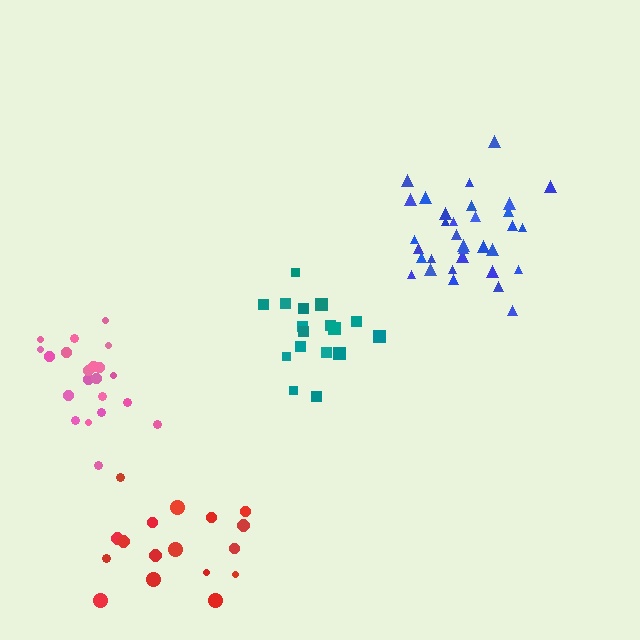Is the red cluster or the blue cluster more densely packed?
Blue.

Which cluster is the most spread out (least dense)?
Red.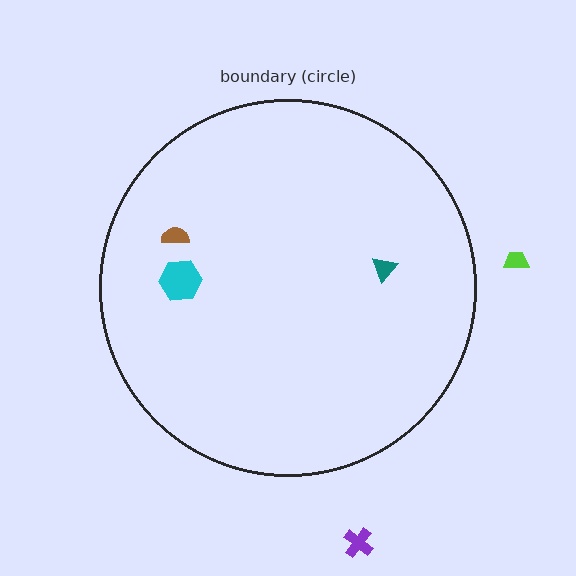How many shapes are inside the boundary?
3 inside, 2 outside.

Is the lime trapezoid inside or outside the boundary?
Outside.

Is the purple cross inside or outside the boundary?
Outside.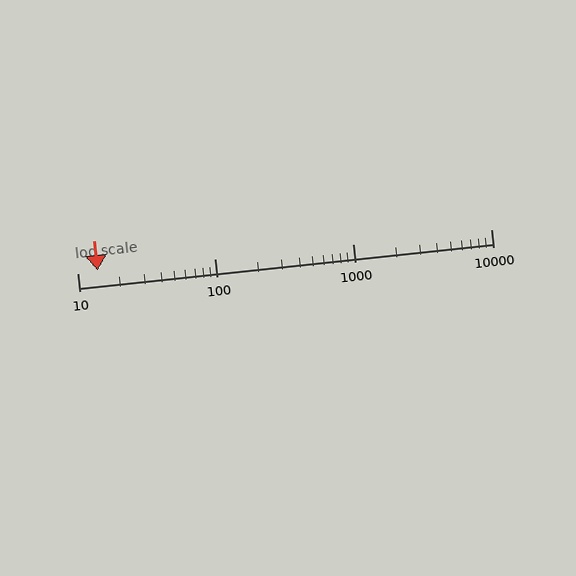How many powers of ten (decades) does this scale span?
The scale spans 3 decades, from 10 to 10000.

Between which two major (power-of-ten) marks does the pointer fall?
The pointer is between 10 and 100.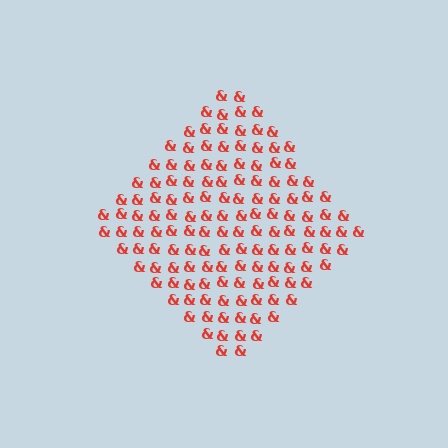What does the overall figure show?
The overall figure shows a diamond.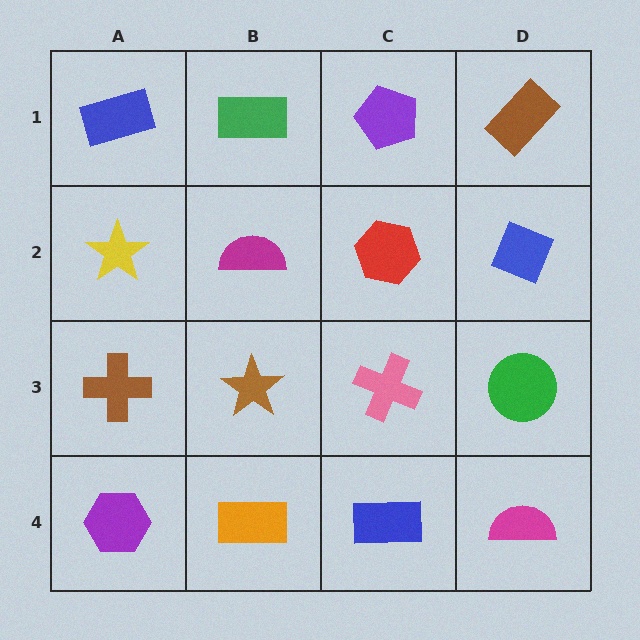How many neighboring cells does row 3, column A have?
3.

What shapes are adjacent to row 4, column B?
A brown star (row 3, column B), a purple hexagon (row 4, column A), a blue rectangle (row 4, column C).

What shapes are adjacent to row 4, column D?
A green circle (row 3, column D), a blue rectangle (row 4, column C).